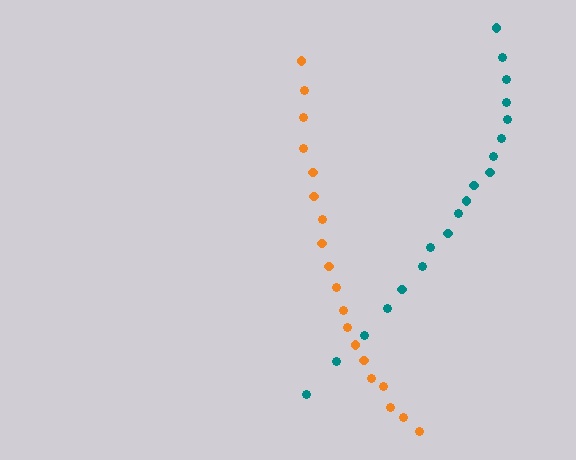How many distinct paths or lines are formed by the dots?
There are 2 distinct paths.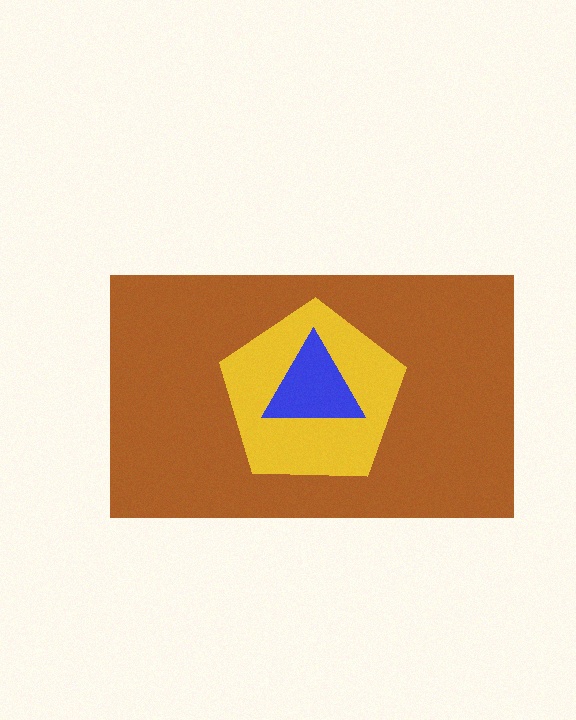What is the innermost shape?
The blue triangle.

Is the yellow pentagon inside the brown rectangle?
Yes.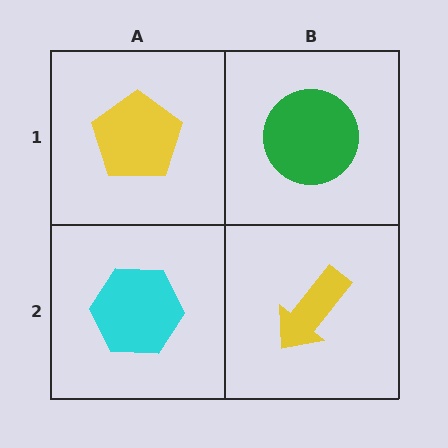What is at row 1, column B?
A green circle.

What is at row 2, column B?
A yellow arrow.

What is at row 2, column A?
A cyan hexagon.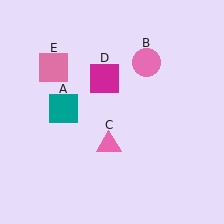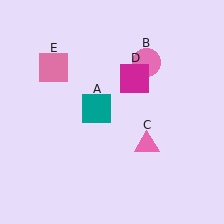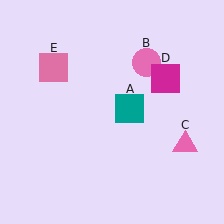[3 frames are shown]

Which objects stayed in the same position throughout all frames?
Pink circle (object B) and pink square (object E) remained stationary.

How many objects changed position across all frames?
3 objects changed position: teal square (object A), pink triangle (object C), magenta square (object D).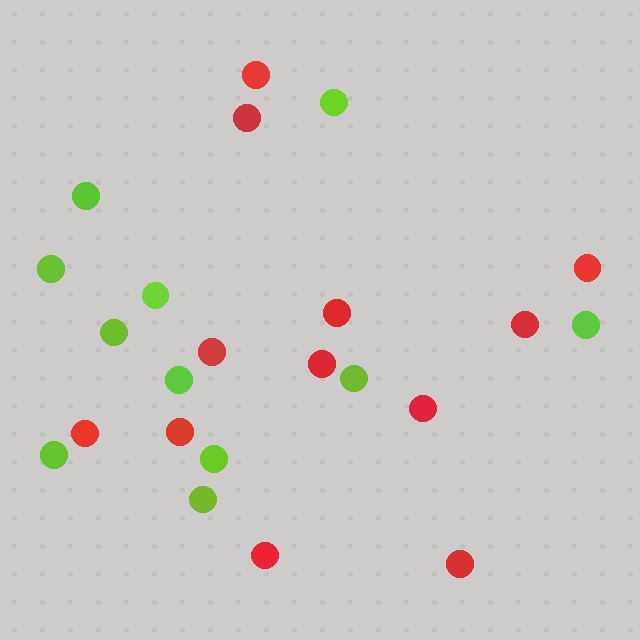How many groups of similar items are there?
There are 2 groups: one group of red circles (12) and one group of lime circles (11).